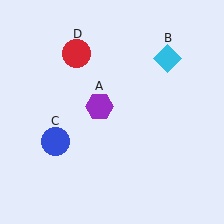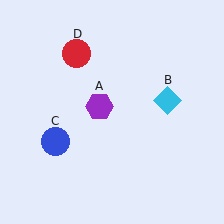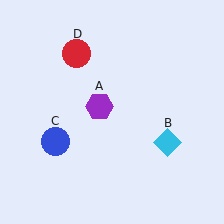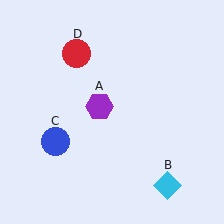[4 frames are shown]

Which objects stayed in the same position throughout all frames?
Purple hexagon (object A) and blue circle (object C) and red circle (object D) remained stationary.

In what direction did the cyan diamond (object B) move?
The cyan diamond (object B) moved down.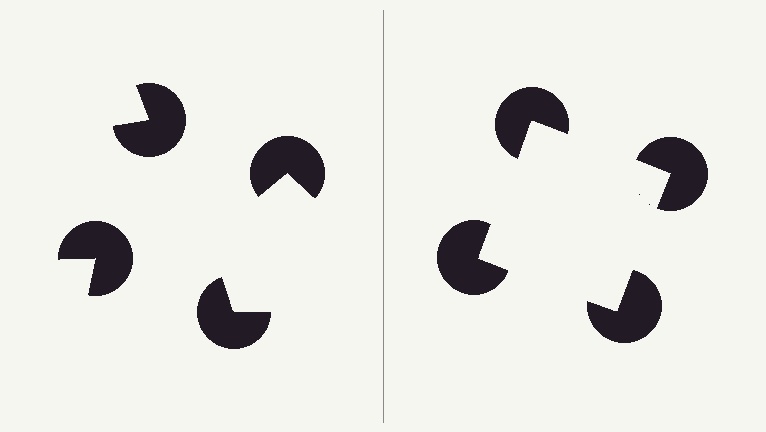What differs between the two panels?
The pac-man discs are positioned identically on both sides; only the wedge orientations differ. On the right they align to a square; on the left they are misaligned.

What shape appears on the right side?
An illusory square.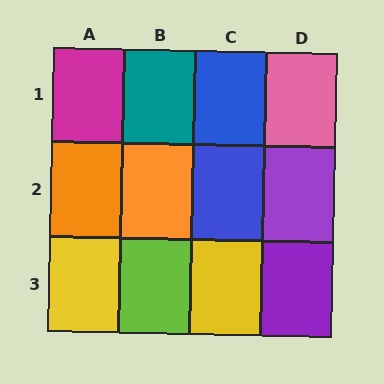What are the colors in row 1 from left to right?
Magenta, teal, blue, pink.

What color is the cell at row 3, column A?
Yellow.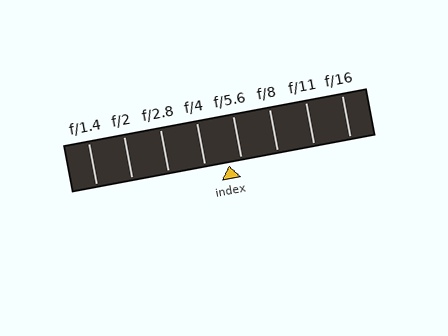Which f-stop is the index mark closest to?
The index mark is closest to f/5.6.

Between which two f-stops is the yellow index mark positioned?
The index mark is between f/4 and f/5.6.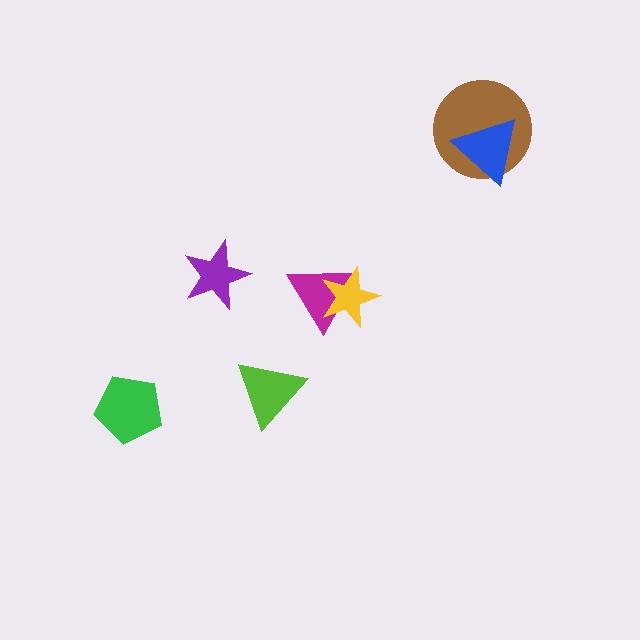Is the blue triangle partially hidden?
No, no other shape covers it.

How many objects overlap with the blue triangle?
1 object overlaps with the blue triangle.